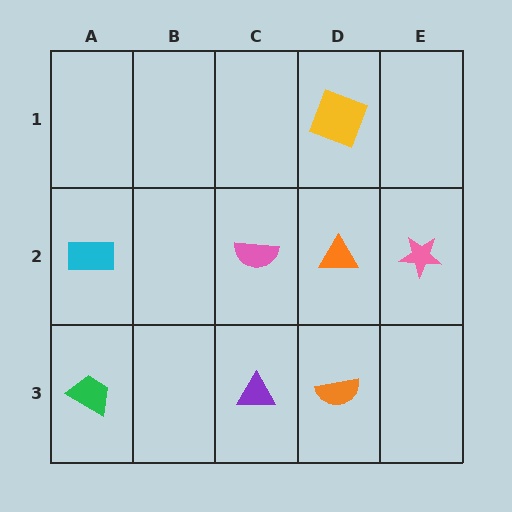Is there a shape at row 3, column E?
No, that cell is empty.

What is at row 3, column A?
A green trapezoid.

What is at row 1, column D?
A yellow square.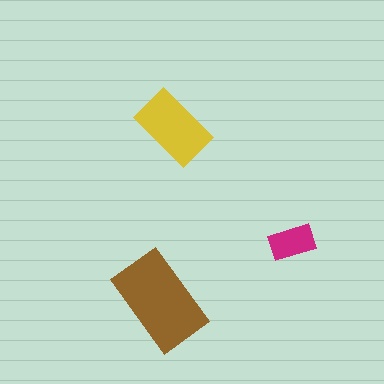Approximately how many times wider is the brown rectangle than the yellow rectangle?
About 1.5 times wider.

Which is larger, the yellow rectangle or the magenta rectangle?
The yellow one.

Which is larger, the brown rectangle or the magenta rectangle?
The brown one.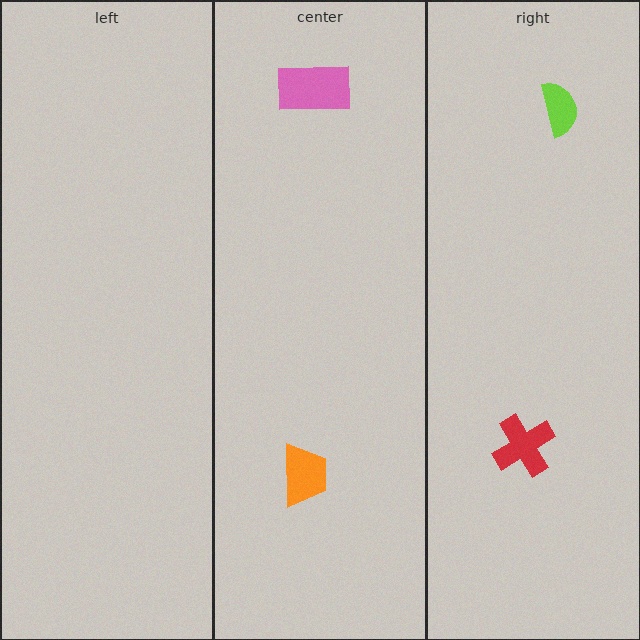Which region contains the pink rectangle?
The center region.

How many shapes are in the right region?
2.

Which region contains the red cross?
The right region.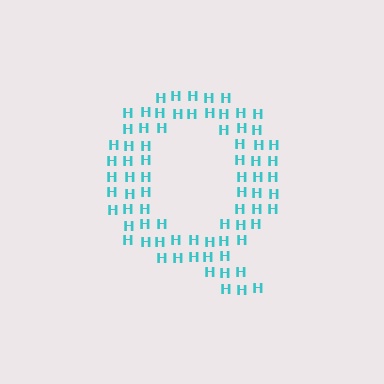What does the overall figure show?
The overall figure shows the letter Q.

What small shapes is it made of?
It is made of small letter H's.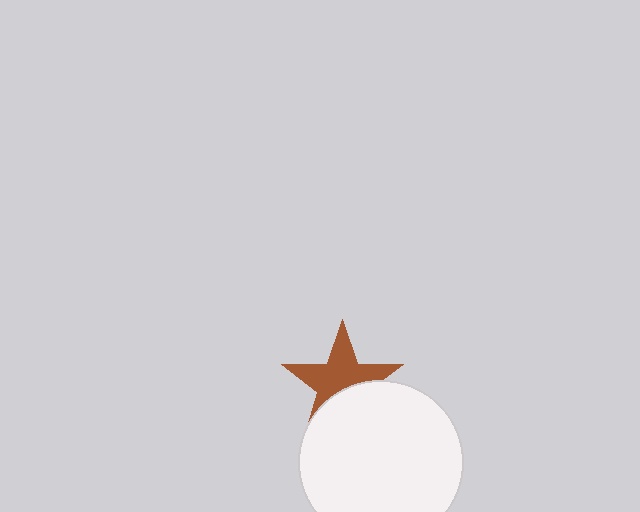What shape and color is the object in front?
The object in front is a white circle.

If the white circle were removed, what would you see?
You would see the complete brown star.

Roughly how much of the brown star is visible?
About half of it is visible (roughly 63%).